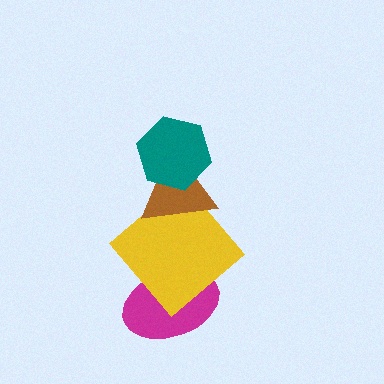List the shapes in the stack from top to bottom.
From top to bottom: the teal hexagon, the brown triangle, the yellow diamond, the magenta ellipse.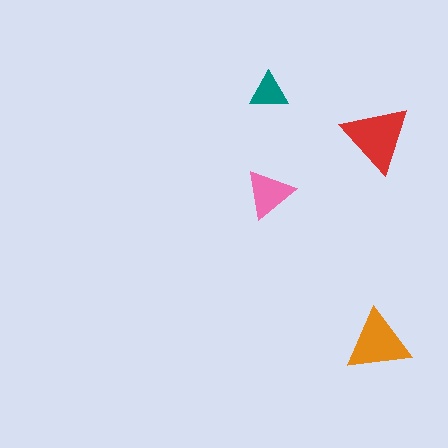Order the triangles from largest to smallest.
the red one, the orange one, the pink one, the teal one.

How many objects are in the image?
There are 4 objects in the image.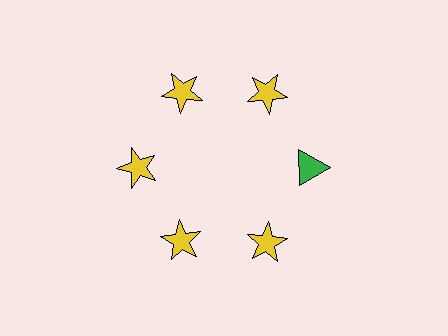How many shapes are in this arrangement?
There are 6 shapes arranged in a ring pattern.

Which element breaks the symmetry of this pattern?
The green triangle at roughly the 3 o'clock position breaks the symmetry. All other shapes are yellow stars.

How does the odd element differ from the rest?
It differs in both color (green instead of yellow) and shape (triangle instead of star).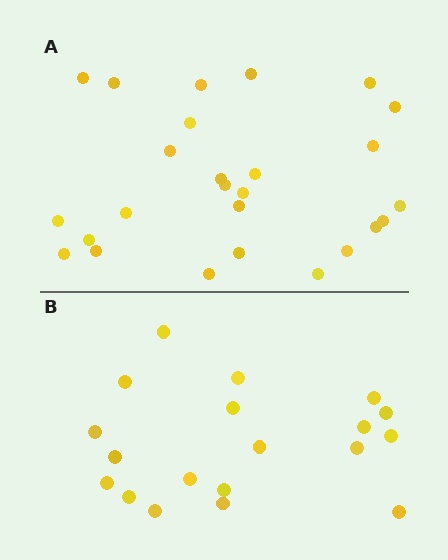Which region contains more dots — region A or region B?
Region A (the top region) has more dots.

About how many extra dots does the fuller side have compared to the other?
Region A has roughly 8 or so more dots than region B.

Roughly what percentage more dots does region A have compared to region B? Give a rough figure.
About 35% more.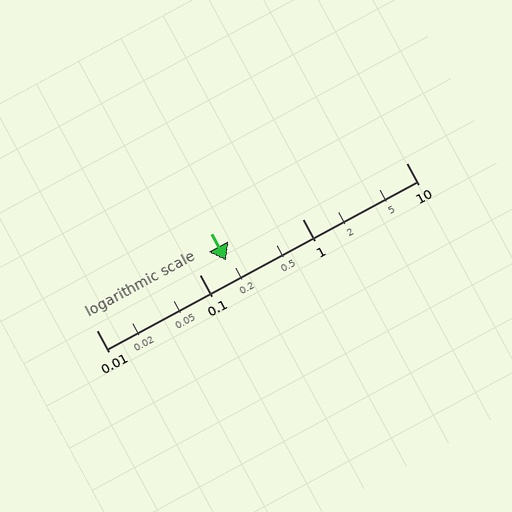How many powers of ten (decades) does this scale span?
The scale spans 3 decades, from 0.01 to 10.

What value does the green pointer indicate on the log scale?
The pointer indicates approximately 0.18.